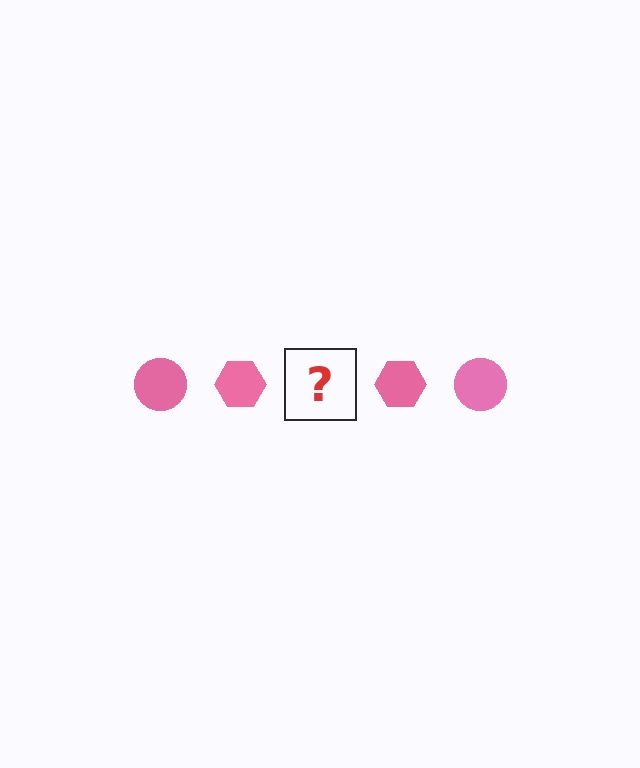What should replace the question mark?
The question mark should be replaced with a pink circle.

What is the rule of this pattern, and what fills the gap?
The rule is that the pattern cycles through circle, hexagon shapes in pink. The gap should be filled with a pink circle.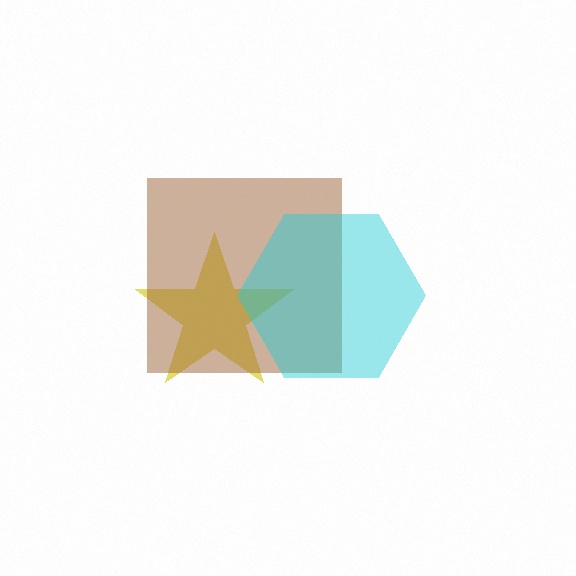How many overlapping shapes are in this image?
There are 3 overlapping shapes in the image.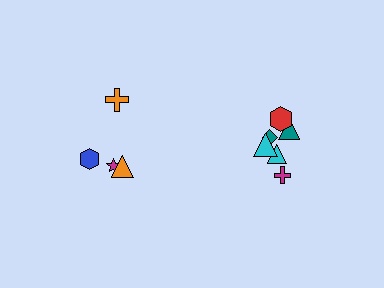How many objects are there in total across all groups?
There are 10 objects.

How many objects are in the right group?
There are 6 objects.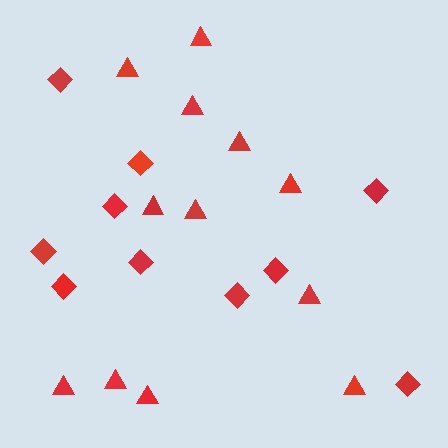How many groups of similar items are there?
There are 2 groups: one group of diamonds (10) and one group of triangles (12).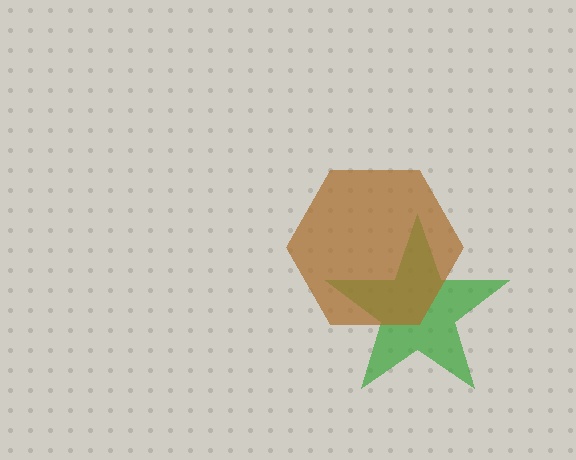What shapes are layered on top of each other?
The layered shapes are: a green star, a brown hexagon.